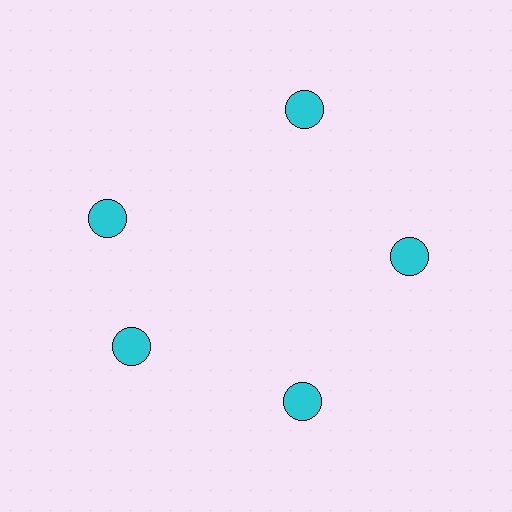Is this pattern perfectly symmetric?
No. The 5 cyan circles are arranged in a ring, but one element near the 10 o'clock position is rotated out of alignment along the ring, breaking the 5-fold rotational symmetry.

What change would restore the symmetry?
The symmetry would be restored by rotating it back into even spacing with its neighbors so that all 5 circles sit at equal angles and equal distance from the center.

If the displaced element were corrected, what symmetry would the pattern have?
It would have 5-fold rotational symmetry — the pattern would map onto itself every 72 degrees.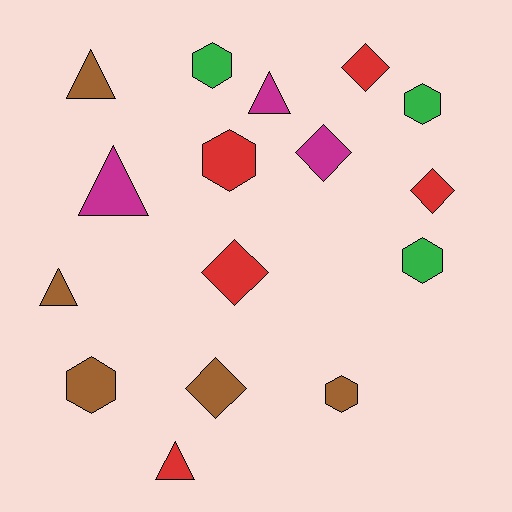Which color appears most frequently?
Red, with 5 objects.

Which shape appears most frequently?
Hexagon, with 6 objects.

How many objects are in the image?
There are 16 objects.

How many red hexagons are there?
There is 1 red hexagon.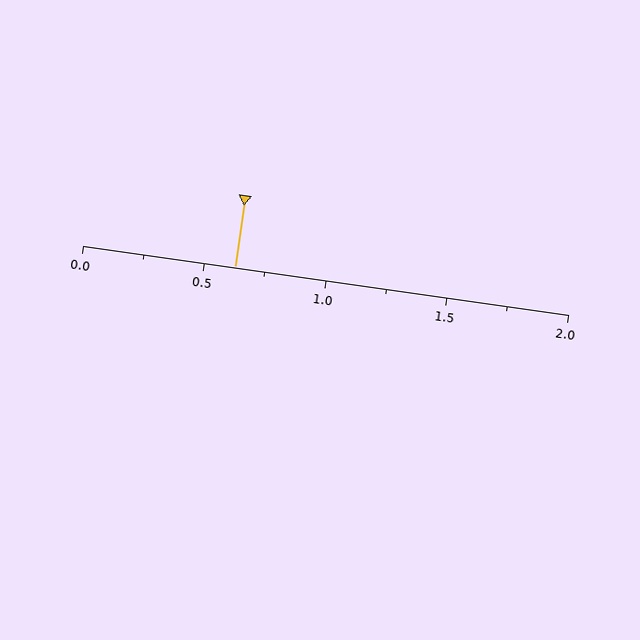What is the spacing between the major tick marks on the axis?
The major ticks are spaced 0.5 apart.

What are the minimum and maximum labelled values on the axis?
The axis runs from 0.0 to 2.0.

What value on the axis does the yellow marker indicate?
The marker indicates approximately 0.62.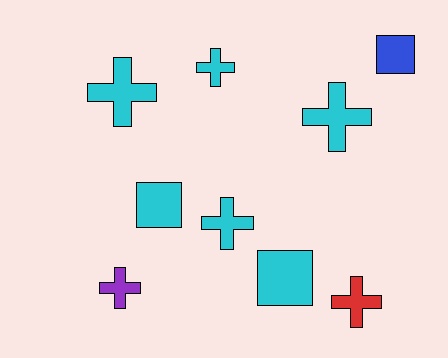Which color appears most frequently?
Cyan, with 6 objects.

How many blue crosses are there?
There are no blue crosses.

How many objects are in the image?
There are 9 objects.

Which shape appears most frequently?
Cross, with 6 objects.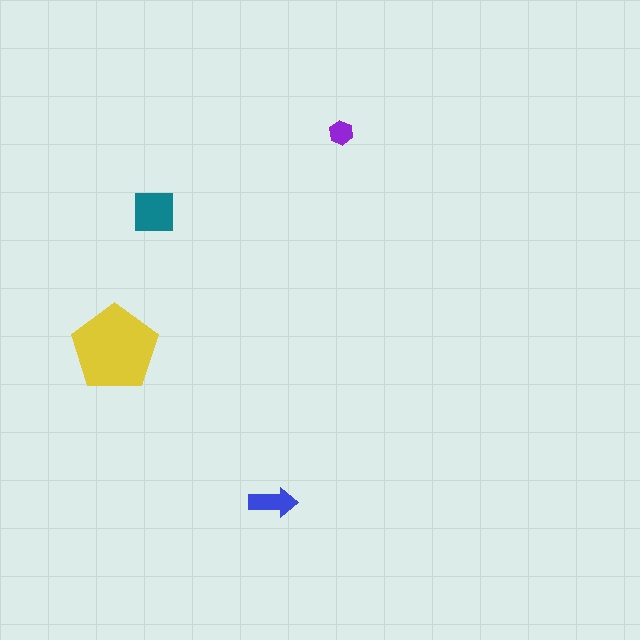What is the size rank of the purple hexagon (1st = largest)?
4th.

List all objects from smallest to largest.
The purple hexagon, the blue arrow, the teal square, the yellow pentagon.